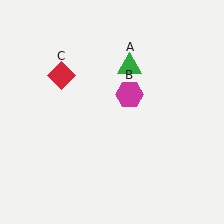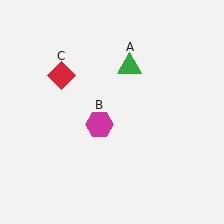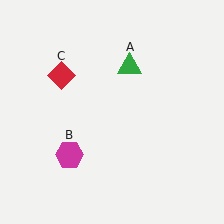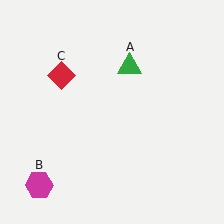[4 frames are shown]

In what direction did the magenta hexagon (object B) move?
The magenta hexagon (object B) moved down and to the left.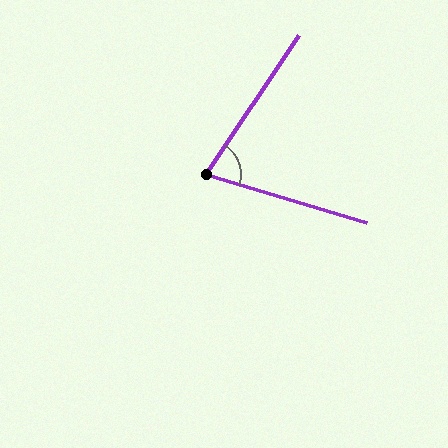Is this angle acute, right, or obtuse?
It is acute.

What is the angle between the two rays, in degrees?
Approximately 73 degrees.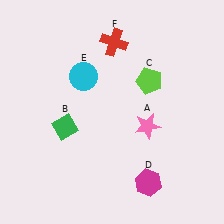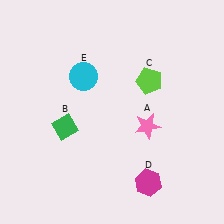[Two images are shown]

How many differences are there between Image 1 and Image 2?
There is 1 difference between the two images.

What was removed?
The red cross (F) was removed in Image 2.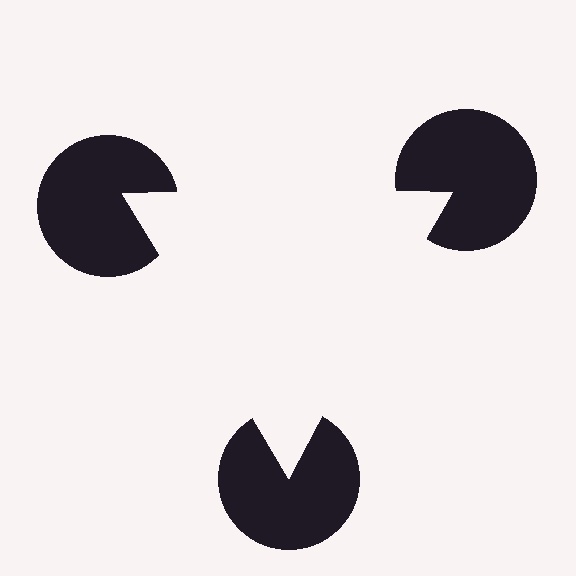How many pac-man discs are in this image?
There are 3 — one at each vertex of the illusory triangle.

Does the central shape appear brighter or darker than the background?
It typically appears slightly brighter than the background, even though no actual brightness change is drawn.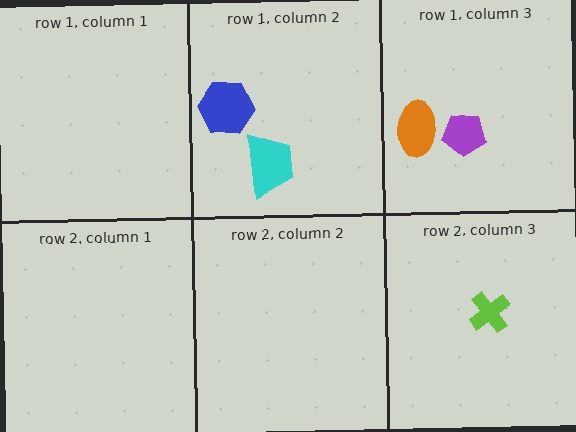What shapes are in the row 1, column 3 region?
The purple pentagon, the orange ellipse.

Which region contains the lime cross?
The row 2, column 3 region.